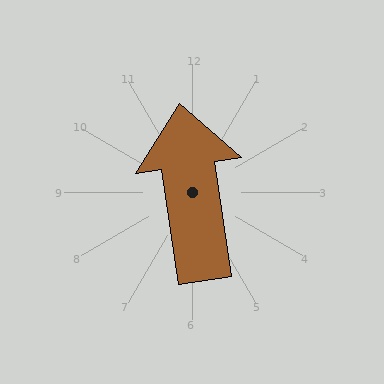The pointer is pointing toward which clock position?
Roughly 12 o'clock.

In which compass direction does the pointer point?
North.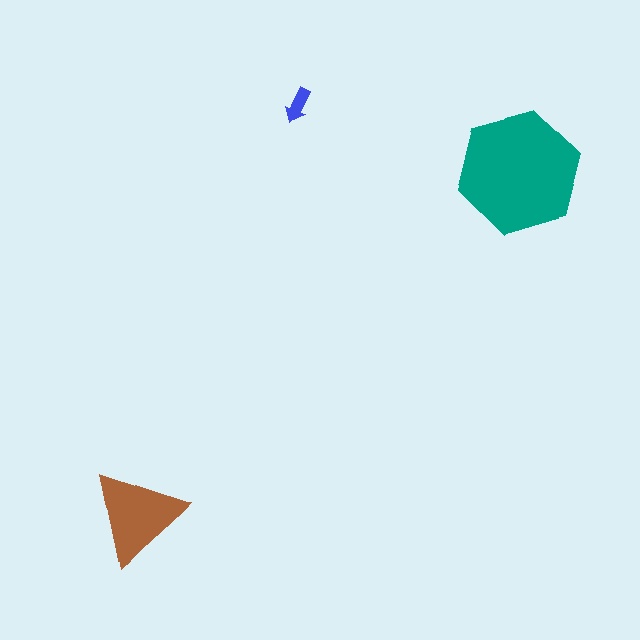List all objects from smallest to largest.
The blue arrow, the brown triangle, the teal hexagon.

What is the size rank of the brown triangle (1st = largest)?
2nd.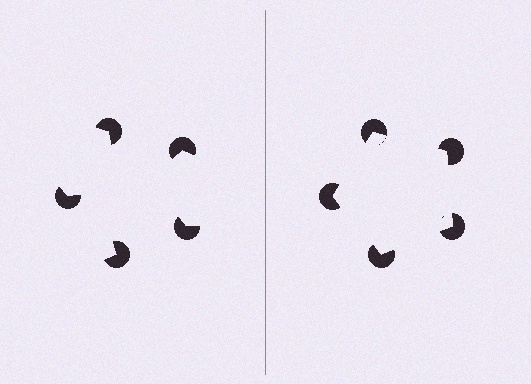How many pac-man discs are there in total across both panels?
10 — 5 on each side.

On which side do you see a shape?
An illusory pentagon appears on the right side. On the left side the wedge cuts are rotated, so no coherent shape forms.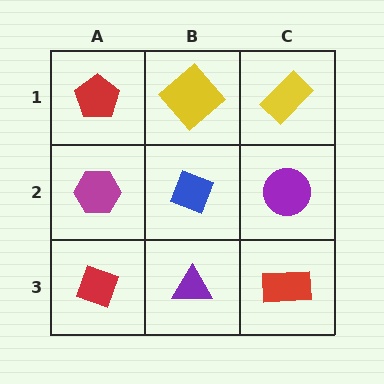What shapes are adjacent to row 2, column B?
A yellow diamond (row 1, column B), a purple triangle (row 3, column B), a magenta hexagon (row 2, column A), a purple circle (row 2, column C).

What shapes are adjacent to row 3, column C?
A purple circle (row 2, column C), a purple triangle (row 3, column B).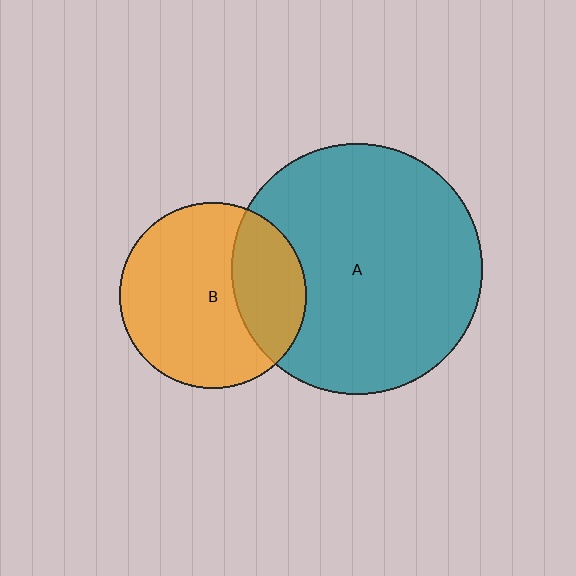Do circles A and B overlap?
Yes.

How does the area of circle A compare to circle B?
Approximately 1.8 times.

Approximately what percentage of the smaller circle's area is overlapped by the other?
Approximately 30%.